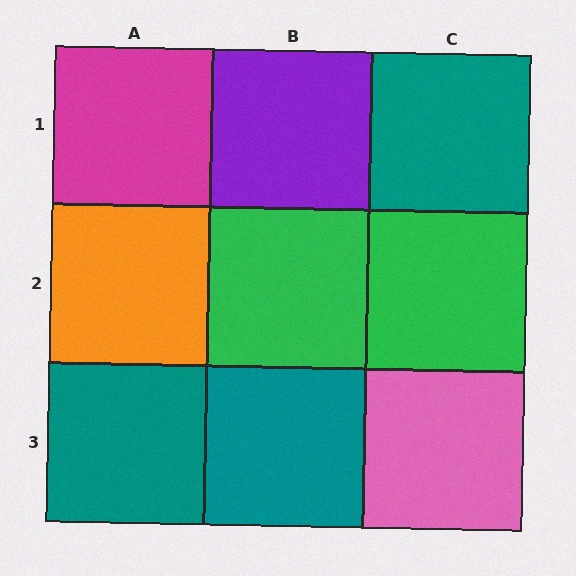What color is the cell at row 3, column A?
Teal.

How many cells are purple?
1 cell is purple.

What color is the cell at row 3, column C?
Pink.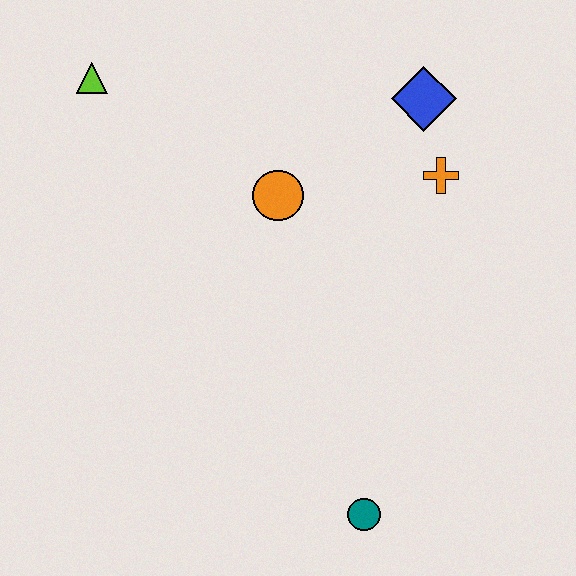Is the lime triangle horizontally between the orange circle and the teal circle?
No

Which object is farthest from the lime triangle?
The teal circle is farthest from the lime triangle.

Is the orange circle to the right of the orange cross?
No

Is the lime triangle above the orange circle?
Yes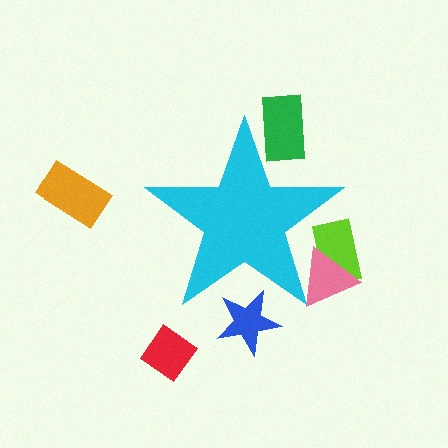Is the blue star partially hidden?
Yes, the blue star is partially hidden behind the cyan star.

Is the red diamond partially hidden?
No, the red diamond is fully visible.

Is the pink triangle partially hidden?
Yes, the pink triangle is partially hidden behind the cyan star.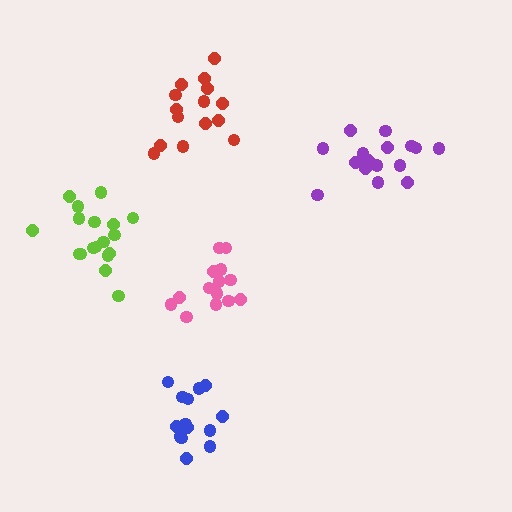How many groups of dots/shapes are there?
There are 5 groups.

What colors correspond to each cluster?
The clusters are colored: red, pink, purple, blue, lime.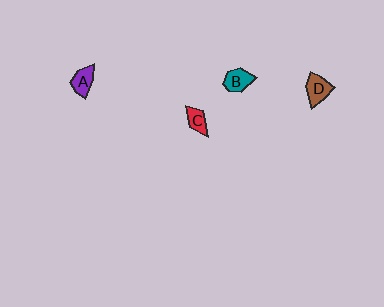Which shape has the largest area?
Shape D (brown).